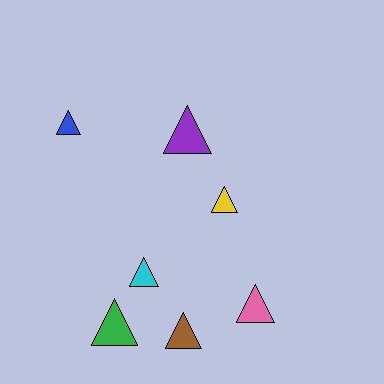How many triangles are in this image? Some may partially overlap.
There are 7 triangles.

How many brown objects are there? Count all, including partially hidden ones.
There is 1 brown object.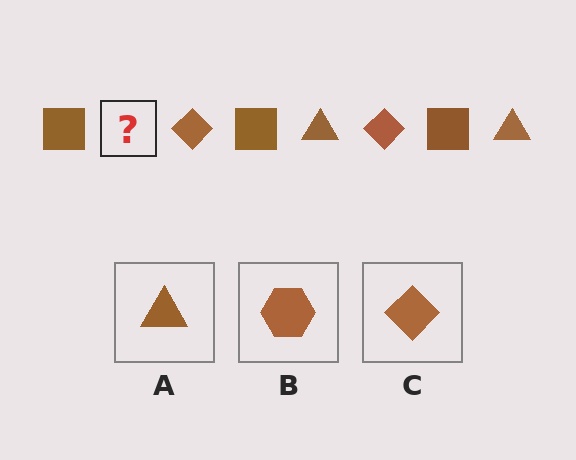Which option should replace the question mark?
Option A.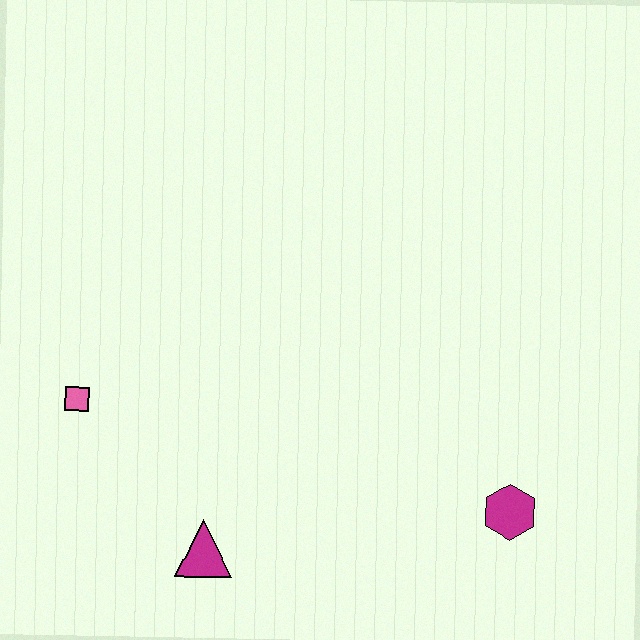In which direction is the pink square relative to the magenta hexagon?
The pink square is to the left of the magenta hexagon.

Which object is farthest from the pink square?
The magenta hexagon is farthest from the pink square.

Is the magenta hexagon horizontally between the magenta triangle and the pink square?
No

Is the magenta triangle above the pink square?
No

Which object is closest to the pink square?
The magenta triangle is closest to the pink square.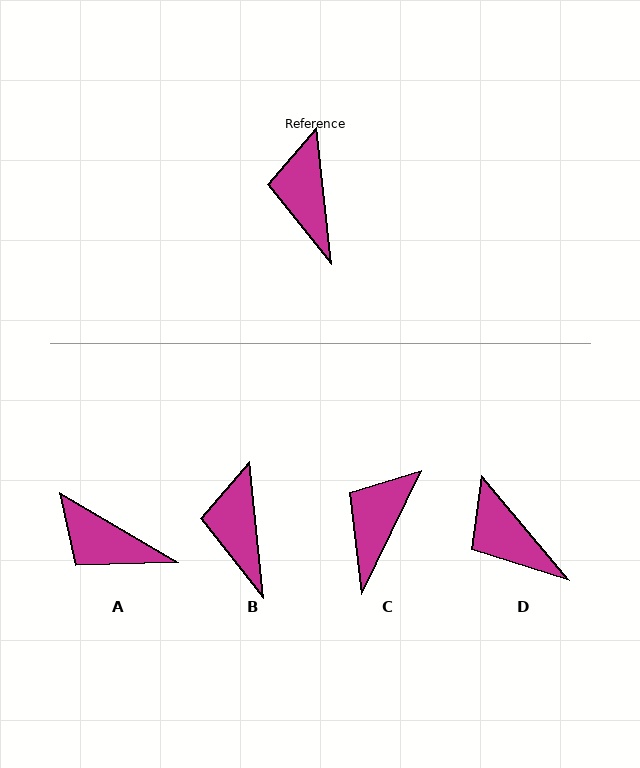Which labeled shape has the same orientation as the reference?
B.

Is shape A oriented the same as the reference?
No, it is off by about 53 degrees.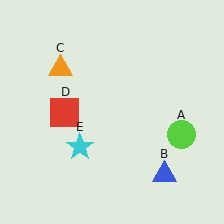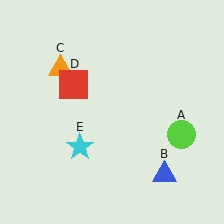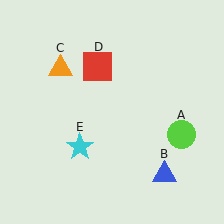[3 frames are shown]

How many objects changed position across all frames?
1 object changed position: red square (object D).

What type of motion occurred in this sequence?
The red square (object D) rotated clockwise around the center of the scene.